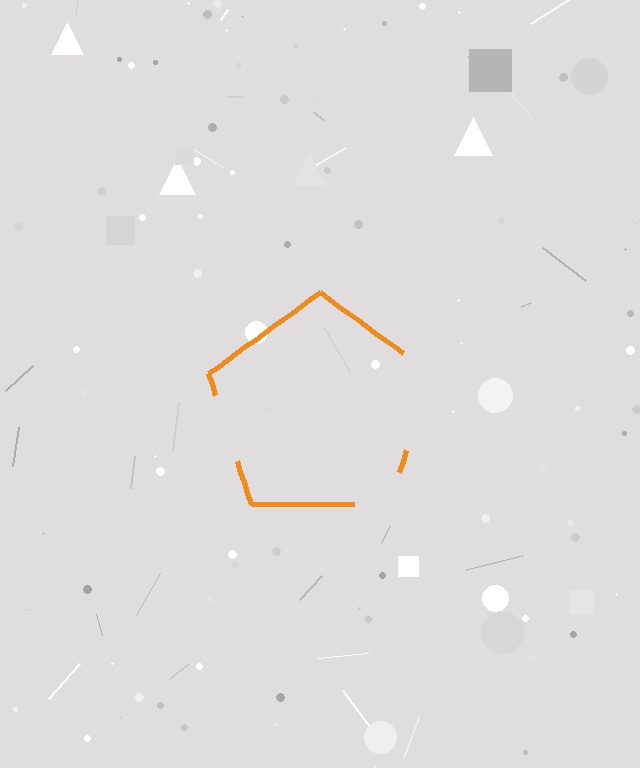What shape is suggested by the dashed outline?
The dashed outline suggests a pentagon.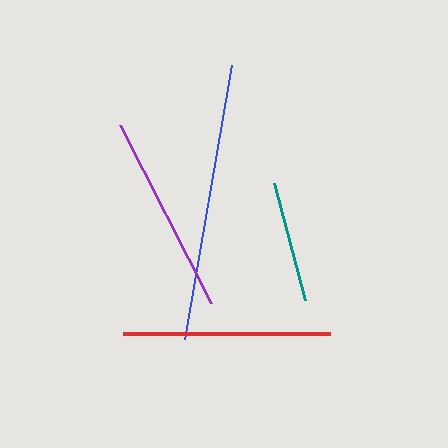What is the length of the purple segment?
The purple segment is approximately 200 pixels long.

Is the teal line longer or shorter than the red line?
The red line is longer than the teal line.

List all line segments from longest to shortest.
From longest to shortest: blue, red, purple, teal.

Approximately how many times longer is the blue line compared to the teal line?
The blue line is approximately 2.3 times the length of the teal line.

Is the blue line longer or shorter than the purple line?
The blue line is longer than the purple line.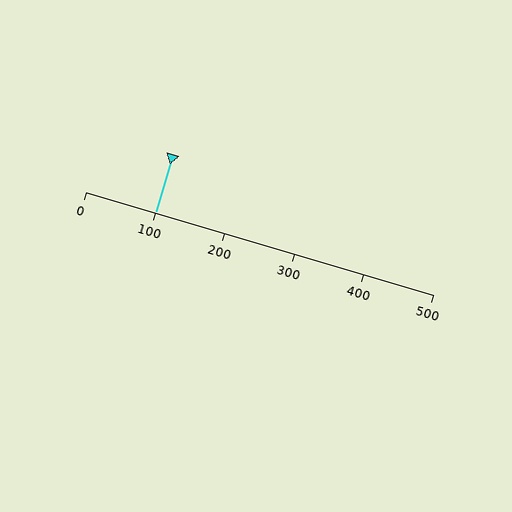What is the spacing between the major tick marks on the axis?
The major ticks are spaced 100 apart.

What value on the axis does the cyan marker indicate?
The marker indicates approximately 100.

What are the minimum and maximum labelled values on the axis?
The axis runs from 0 to 500.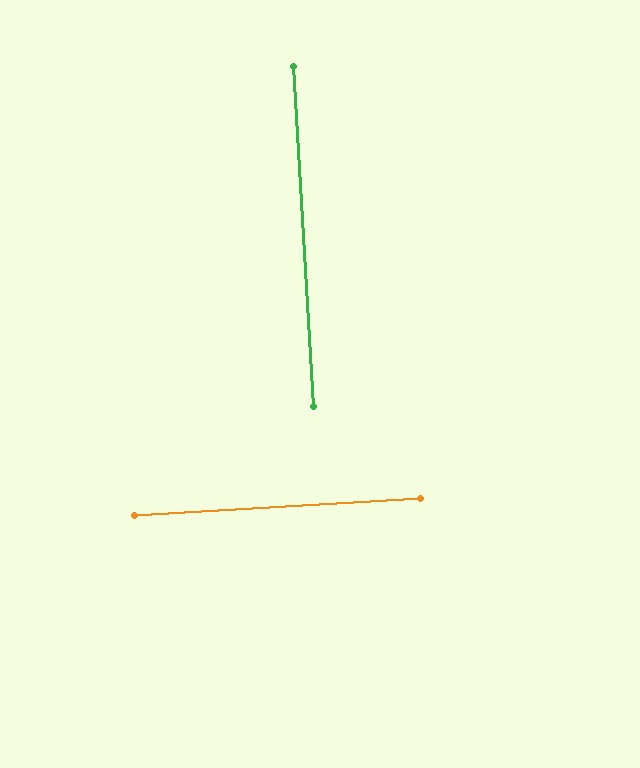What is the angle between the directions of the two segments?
Approximately 90 degrees.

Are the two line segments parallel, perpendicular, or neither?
Perpendicular — they meet at approximately 90°.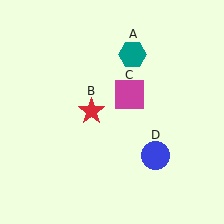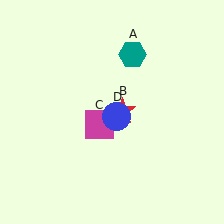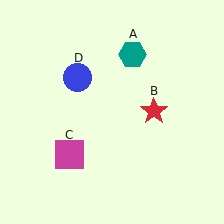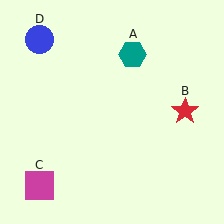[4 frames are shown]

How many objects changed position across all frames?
3 objects changed position: red star (object B), magenta square (object C), blue circle (object D).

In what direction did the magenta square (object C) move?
The magenta square (object C) moved down and to the left.